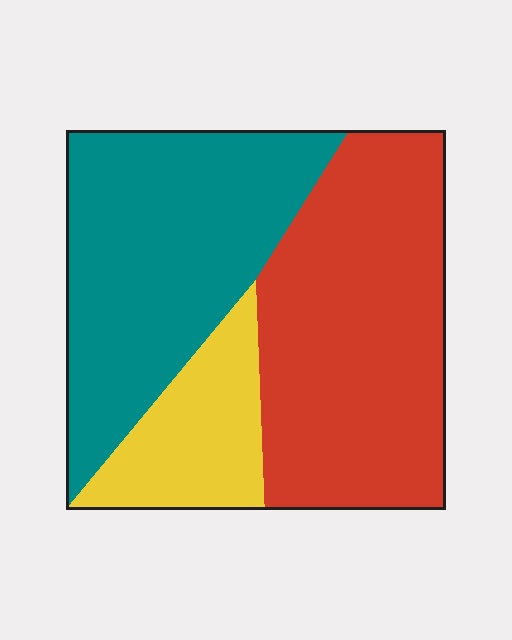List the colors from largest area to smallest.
From largest to smallest: red, teal, yellow.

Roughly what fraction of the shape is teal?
Teal takes up about two fifths (2/5) of the shape.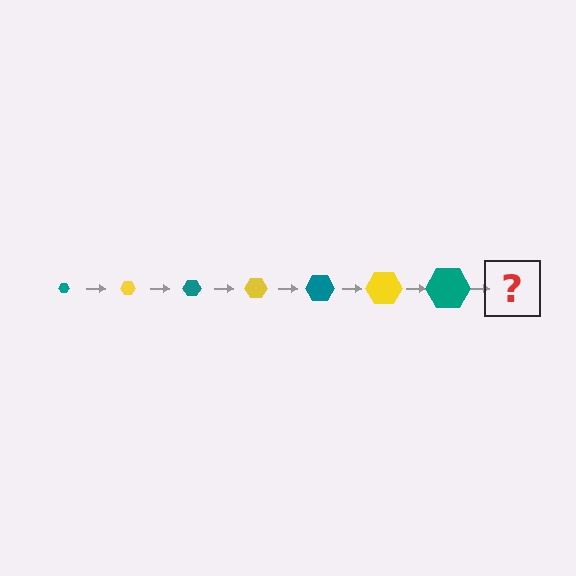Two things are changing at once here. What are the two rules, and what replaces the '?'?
The two rules are that the hexagon grows larger each step and the color cycles through teal and yellow. The '?' should be a yellow hexagon, larger than the previous one.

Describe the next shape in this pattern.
It should be a yellow hexagon, larger than the previous one.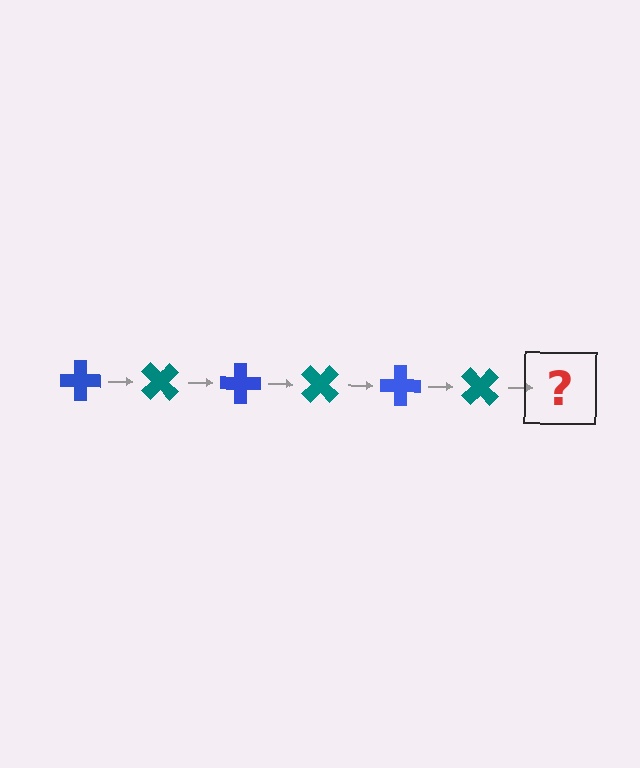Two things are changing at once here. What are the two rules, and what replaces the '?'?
The two rules are that it rotates 45 degrees each step and the color cycles through blue and teal. The '?' should be a blue cross, rotated 270 degrees from the start.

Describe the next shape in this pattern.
It should be a blue cross, rotated 270 degrees from the start.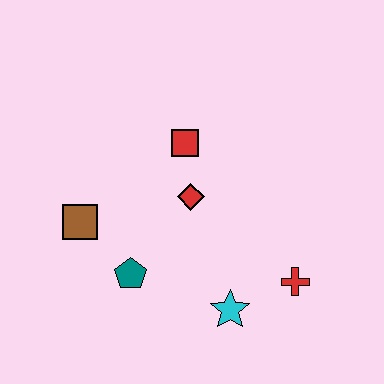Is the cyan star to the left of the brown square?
No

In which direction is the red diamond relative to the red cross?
The red diamond is to the left of the red cross.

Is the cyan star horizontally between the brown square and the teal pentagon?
No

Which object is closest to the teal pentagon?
The brown square is closest to the teal pentagon.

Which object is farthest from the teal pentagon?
The red cross is farthest from the teal pentagon.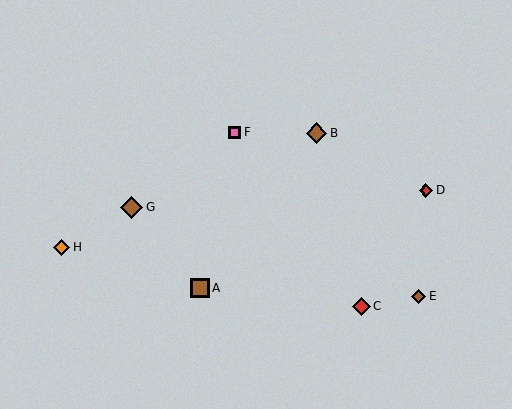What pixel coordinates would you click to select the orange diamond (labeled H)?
Click at (62, 247) to select the orange diamond H.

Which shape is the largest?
The brown diamond (labeled G) is the largest.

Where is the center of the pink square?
The center of the pink square is at (235, 132).